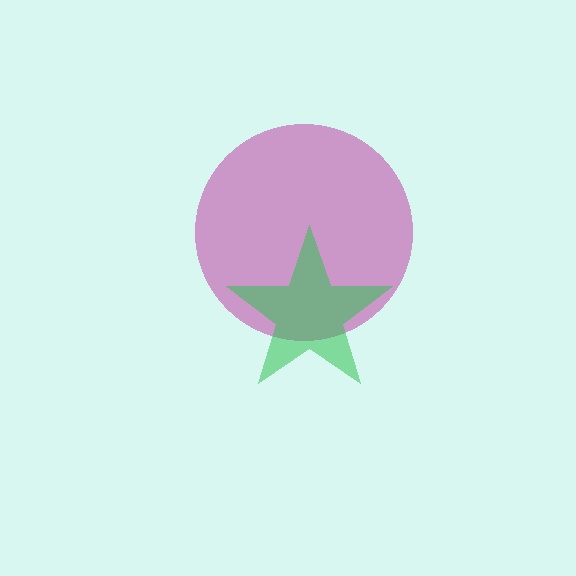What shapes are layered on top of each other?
The layered shapes are: a magenta circle, a green star.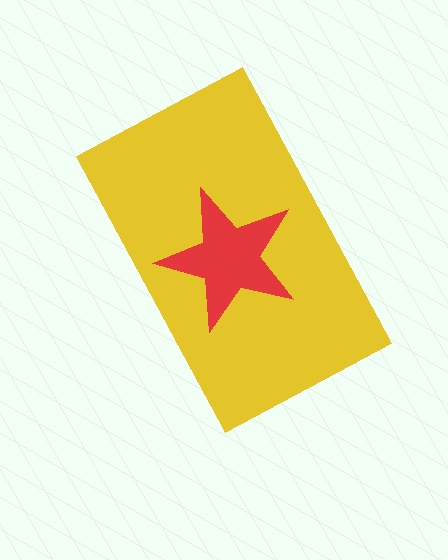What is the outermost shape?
The yellow rectangle.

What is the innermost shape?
The red star.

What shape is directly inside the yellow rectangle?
The red star.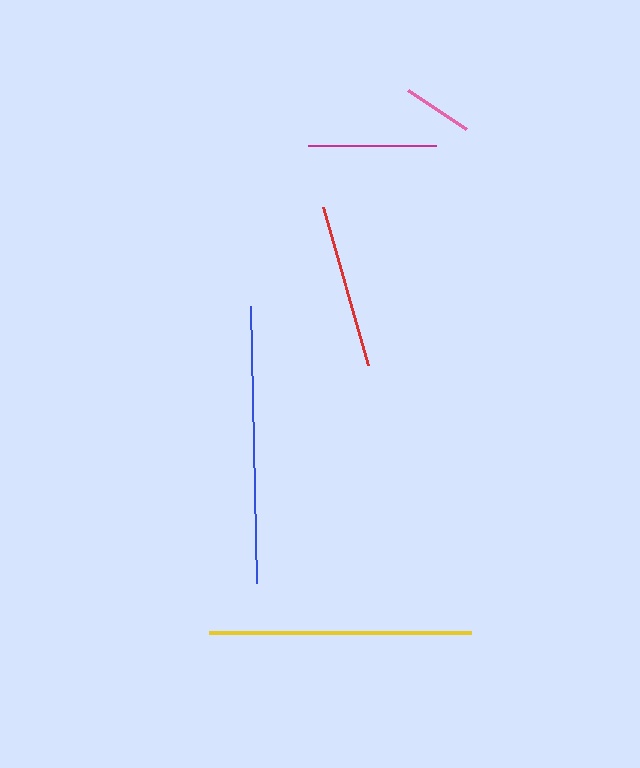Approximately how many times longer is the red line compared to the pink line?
The red line is approximately 2.4 times the length of the pink line.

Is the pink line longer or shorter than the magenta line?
The magenta line is longer than the pink line.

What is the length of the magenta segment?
The magenta segment is approximately 127 pixels long.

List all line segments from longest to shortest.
From longest to shortest: blue, yellow, red, magenta, pink.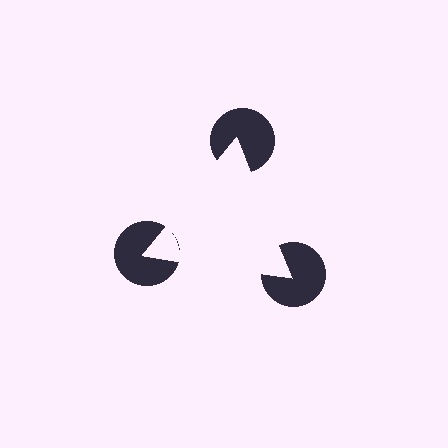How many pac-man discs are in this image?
There are 3 — one at each vertex of the illusory triangle.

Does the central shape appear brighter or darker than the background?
It typically appears slightly brighter than the background, even though no actual brightness change is drawn.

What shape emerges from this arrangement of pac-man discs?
An illusory triangle — its edges are inferred from the aligned wedge cuts in the pac-man discs, not physically drawn.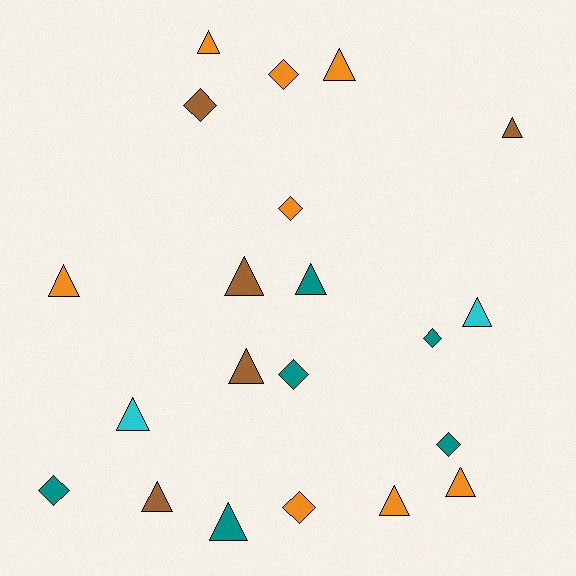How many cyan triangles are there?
There are 2 cyan triangles.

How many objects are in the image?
There are 21 objects.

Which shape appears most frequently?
Triangle, with 13 objects.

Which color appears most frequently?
Orange, with 8 objects.